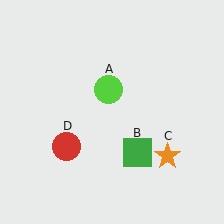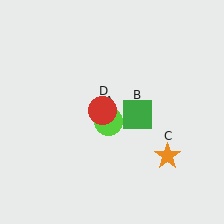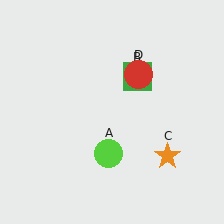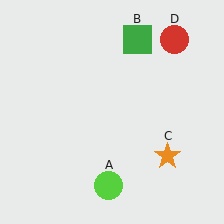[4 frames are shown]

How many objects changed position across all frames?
3 objects changed position: lime circle (object A), green square (object B), red circle (object D).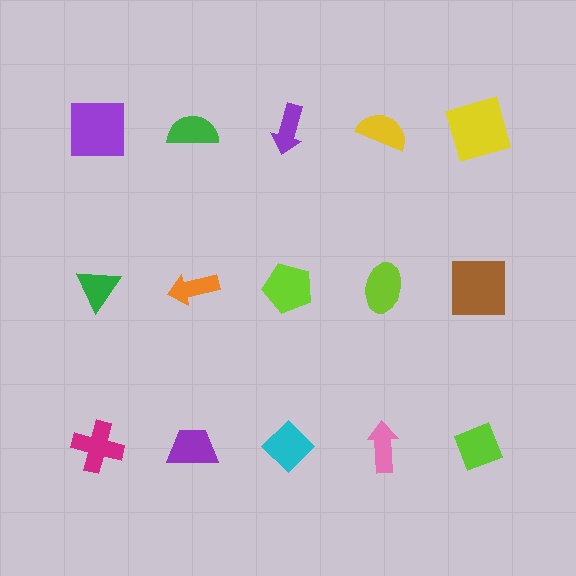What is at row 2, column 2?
An orange arrow.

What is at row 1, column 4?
A yellow semicircle.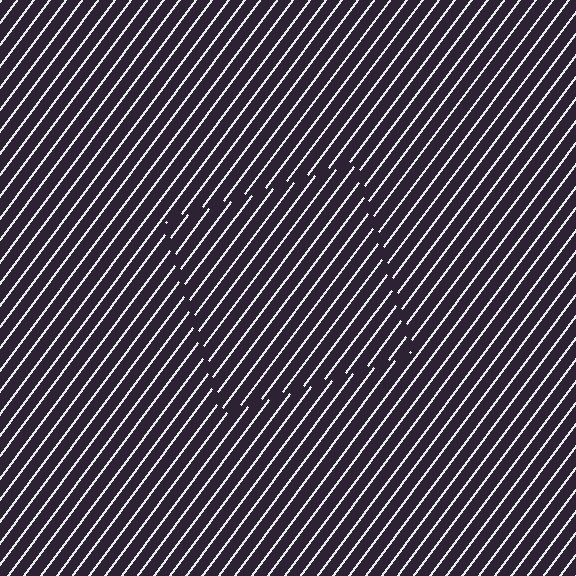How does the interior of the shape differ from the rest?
The interior of the shape contains the same grating, shifted by half a period — the contour is defined by the phase discontinuity where line-ends from the inner and outer gratings abut.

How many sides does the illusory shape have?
4 sides — the line-ends trace a square.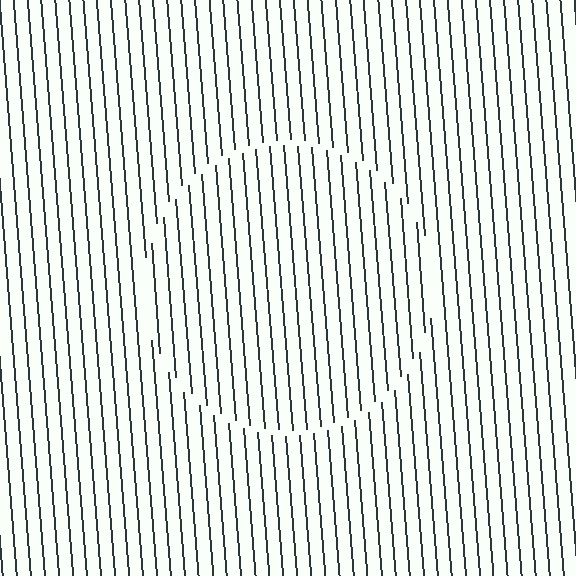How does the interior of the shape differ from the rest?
The interior of the shape contains the same grating, shifted by half a period — the contour is defined by the phase discontinuity where line-ends from the inner and outer gratings abut.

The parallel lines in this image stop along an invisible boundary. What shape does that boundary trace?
An illusory circle. The interior of the shape contains the same grating, shifted by half a period — the contour is defined by the phase discontinuity where line-ends from the inner and outer gratings abut.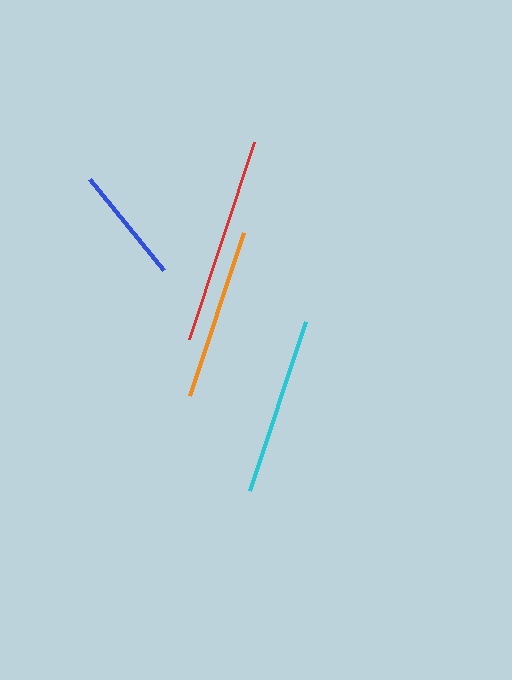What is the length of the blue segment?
The blue segment is approximately 117 pixels long.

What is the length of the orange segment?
The orange segment is approximately 172 pixels long.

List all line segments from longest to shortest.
From longest to shortest: red, cyan, orange, blue.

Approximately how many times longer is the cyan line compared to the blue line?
The cyan line is approximately 1.5 times the length of the blue line.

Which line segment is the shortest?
The blue line is the shortest at approximately 117 pixels.